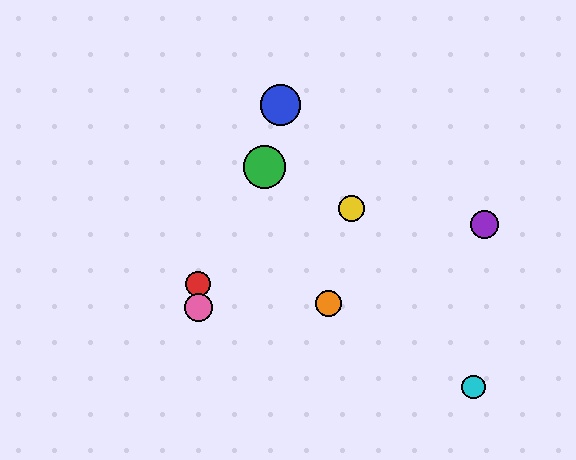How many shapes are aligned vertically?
2 shapes (the red circle, the pink circle) are aligned vertically.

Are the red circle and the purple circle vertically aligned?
No, the red circle is at x≈198 and the purple circle is at x≈485.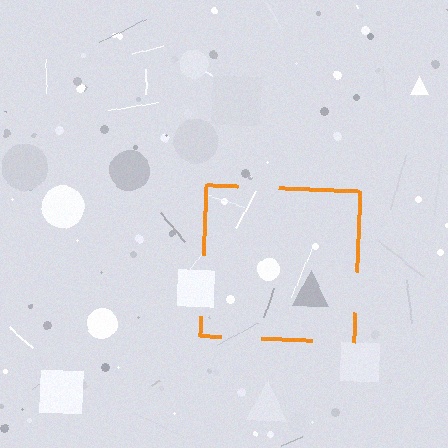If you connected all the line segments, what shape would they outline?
They would outline a square.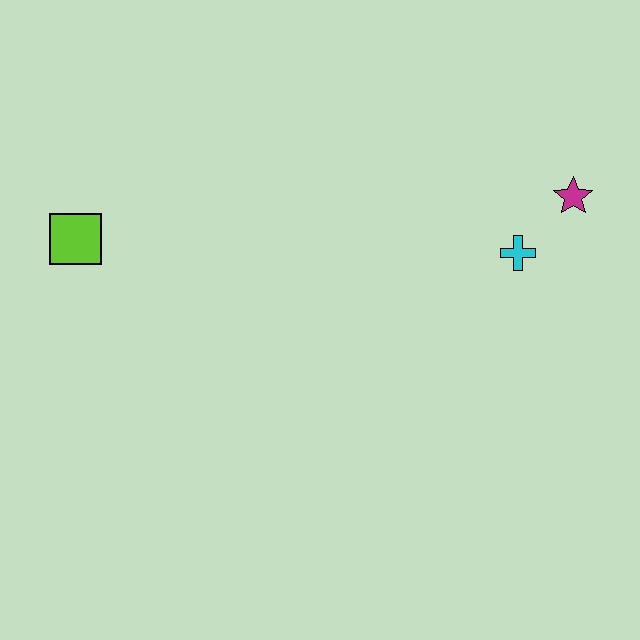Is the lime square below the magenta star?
Yes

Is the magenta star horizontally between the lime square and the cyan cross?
No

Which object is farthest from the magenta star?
The lime square is farthest from the magenta star.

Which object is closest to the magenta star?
The cyan cross is closest to the magenta star.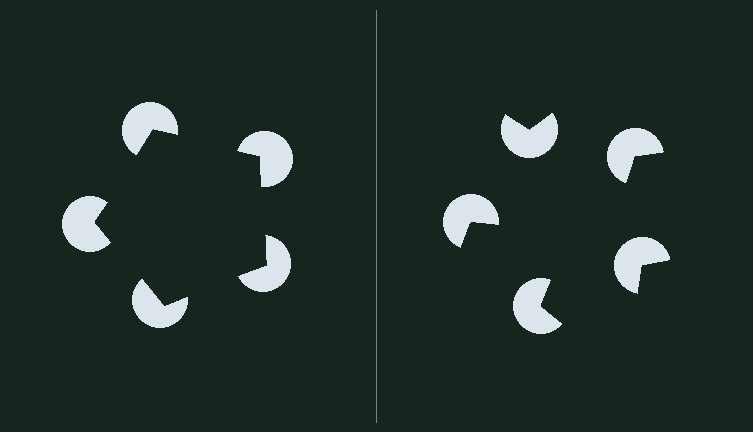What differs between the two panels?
The pac-man discs are positioned identically on both sides; only the wedge orientations differ. On the left they align to a pentagon; on the right they are misaligned.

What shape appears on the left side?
An illusory pentagon.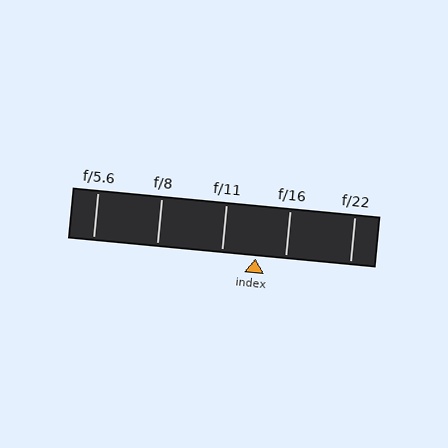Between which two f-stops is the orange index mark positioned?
The index mark is between f/11 and f/16.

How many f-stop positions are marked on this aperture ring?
There are 5 f-stop positions marked.